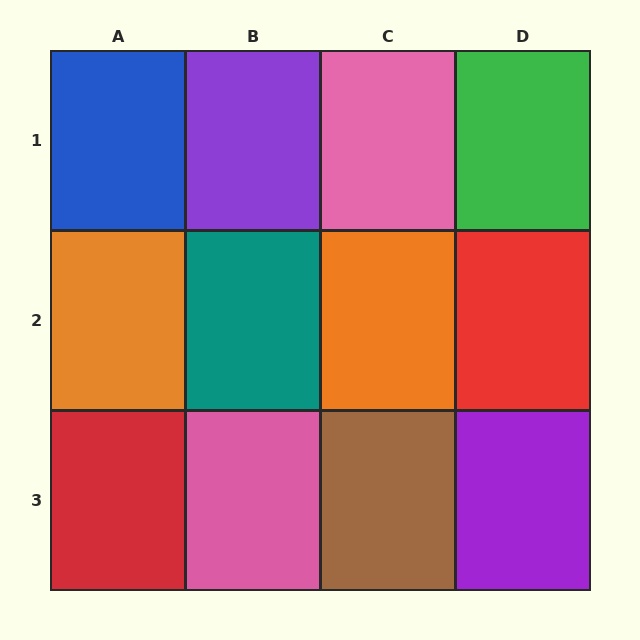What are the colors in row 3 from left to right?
Red, pink, brown, purple.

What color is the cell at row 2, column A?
Orange.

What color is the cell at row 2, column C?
Orange.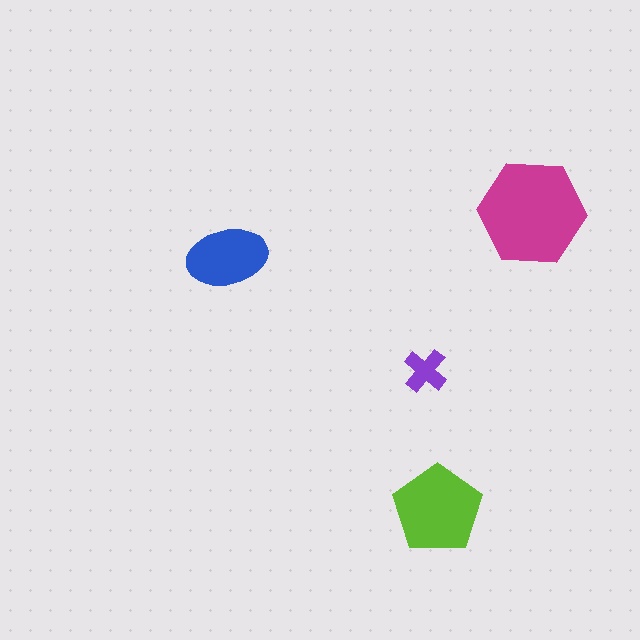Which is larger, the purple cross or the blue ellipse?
The blue ellipse.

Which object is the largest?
The magenta hexagon.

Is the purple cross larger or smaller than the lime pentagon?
Smaller.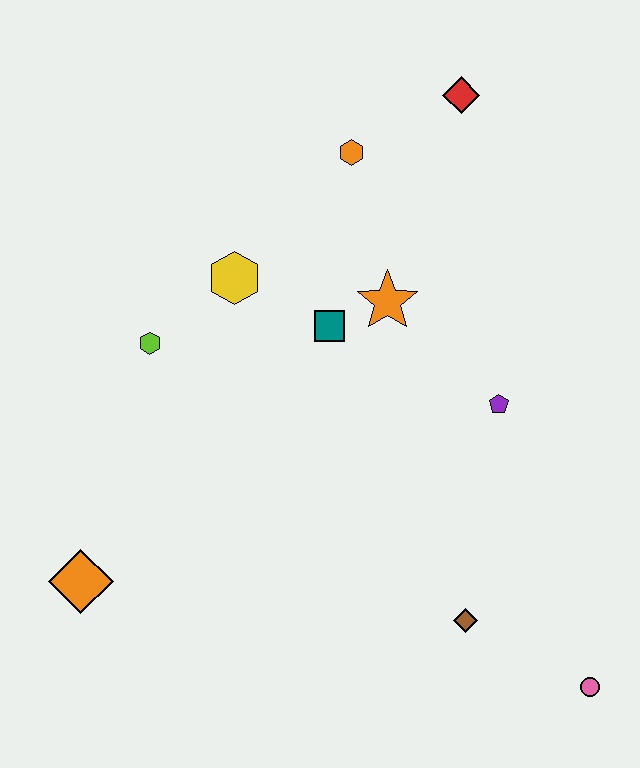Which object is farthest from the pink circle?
The red diamond is farthest from the pink circle.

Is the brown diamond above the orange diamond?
No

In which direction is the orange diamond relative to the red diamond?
The orange diamond is below the red diamond.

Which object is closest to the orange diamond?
The lime hexagon is closest to the orange diamond.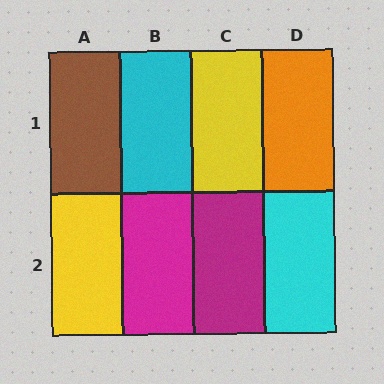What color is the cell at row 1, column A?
Brown.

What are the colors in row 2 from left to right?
Yellow, magenta, magenta, cyan.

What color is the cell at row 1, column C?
Yellow.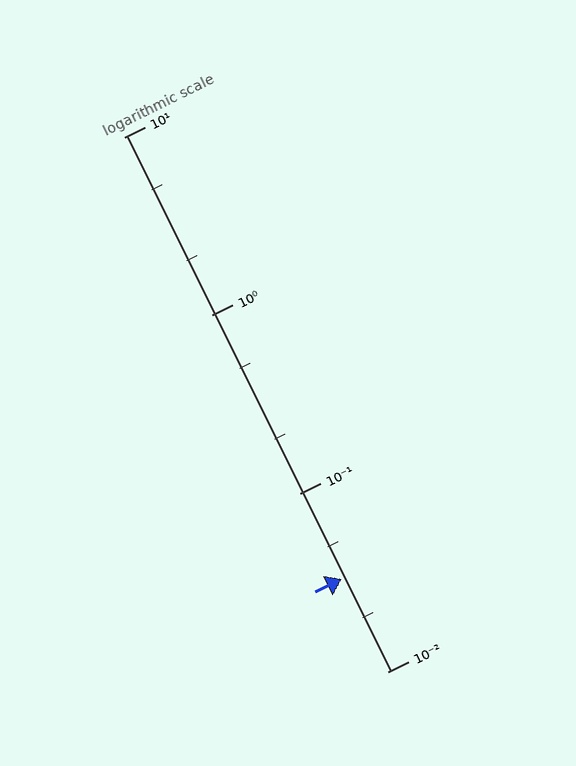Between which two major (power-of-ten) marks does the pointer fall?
The pointer is between 0.01 and 0.1.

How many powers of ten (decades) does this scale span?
The scale spans 3 decades, from 0.01 to 10.